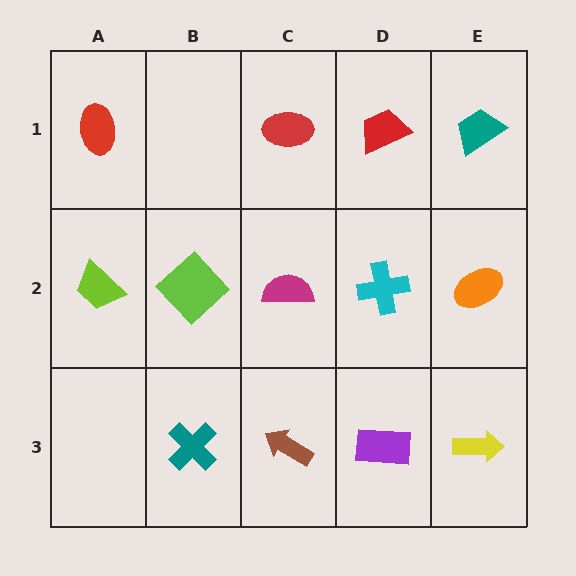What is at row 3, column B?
A teal cross.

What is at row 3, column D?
A purple rectangle.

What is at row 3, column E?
A yellow arrow.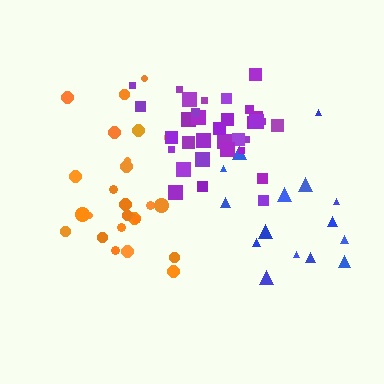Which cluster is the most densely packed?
Purple.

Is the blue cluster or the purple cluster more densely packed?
Purple.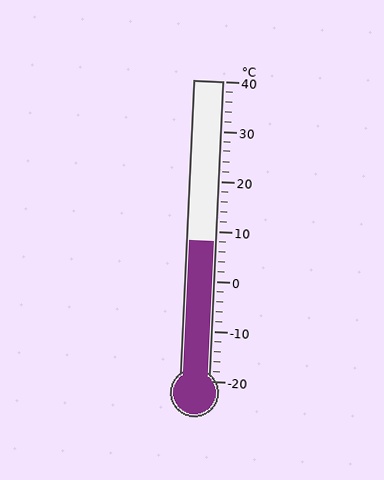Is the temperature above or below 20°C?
The temperature is below 20°C.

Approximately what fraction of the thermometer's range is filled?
The thermometer is filled to approximately 45% of its range.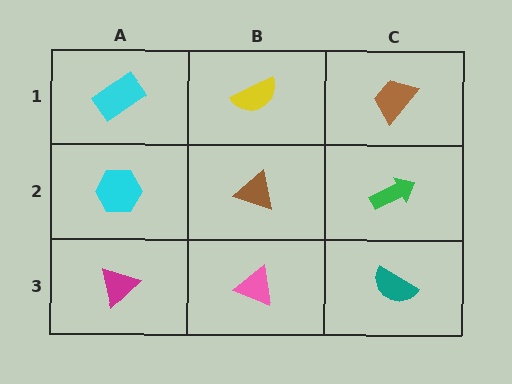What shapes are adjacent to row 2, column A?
A cyan rectangle (row 1, column A), a magenta triangle (row 3, column A), a brown triangle (row 2, column B).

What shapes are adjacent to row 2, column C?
A brown trapezoid (row 1, column C), a teal semicircle (row 3, column C), a brown triangle (row 2, column B).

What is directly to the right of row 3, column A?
A pink triangle.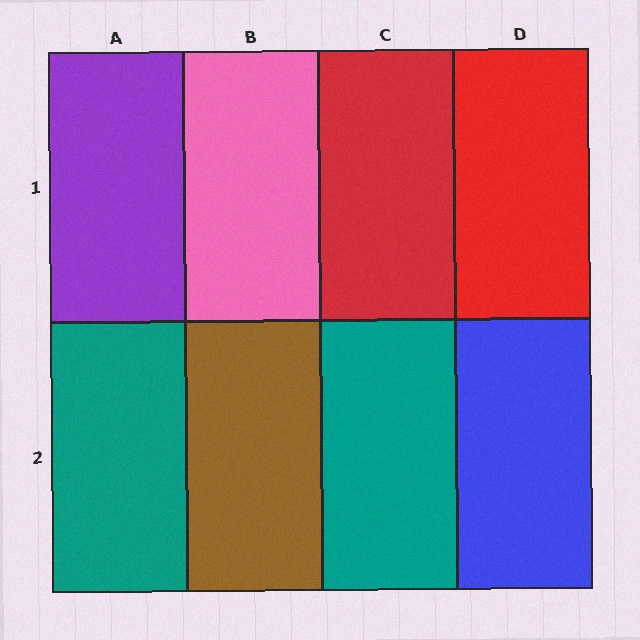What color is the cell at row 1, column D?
Red.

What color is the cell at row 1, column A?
Purple.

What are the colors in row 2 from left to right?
Teal, brown, teal, blue.